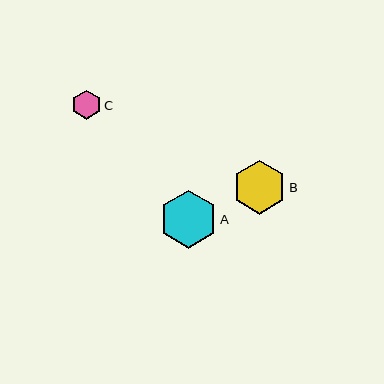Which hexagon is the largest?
Hexagon A is the largest with a size of approximately 58 pixels.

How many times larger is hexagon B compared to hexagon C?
Hexagon B is approximately 1.8 times the size of hexagon C.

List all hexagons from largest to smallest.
From largest to smallest: A, B, C.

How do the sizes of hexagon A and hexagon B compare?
Hexagon A and hexagon B are approximately the same size.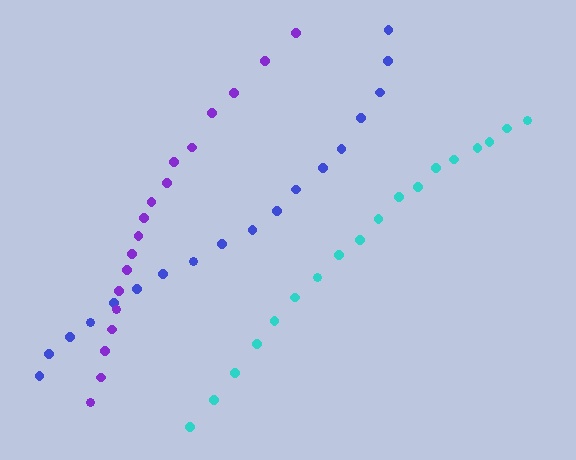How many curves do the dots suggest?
There are 3 distinct paths.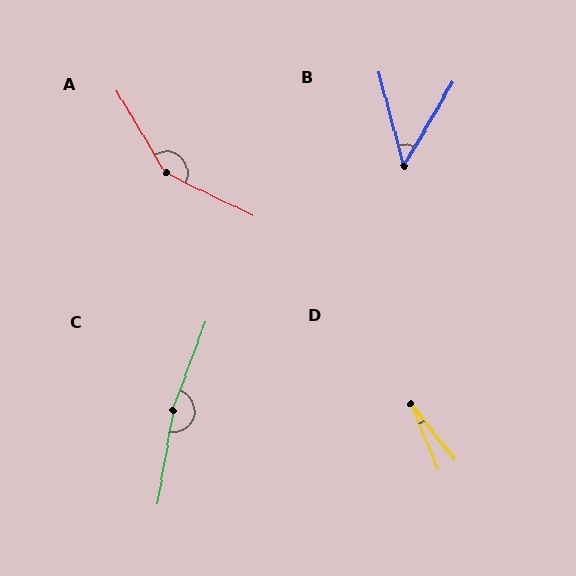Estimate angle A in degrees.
Approximately 146 degrees.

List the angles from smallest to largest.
D (15°), B (45°), A (146°), C (170°).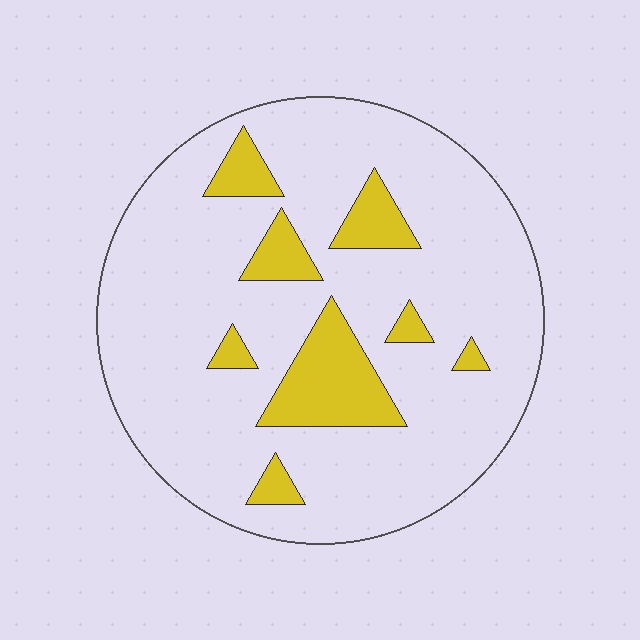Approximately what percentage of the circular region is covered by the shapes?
Approximately 15%.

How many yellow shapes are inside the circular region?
8.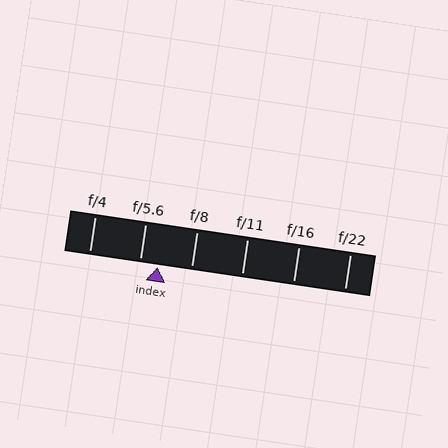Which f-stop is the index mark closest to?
The index mark is closest to f/5.6.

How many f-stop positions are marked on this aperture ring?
There are 6 f-stop positions marked.